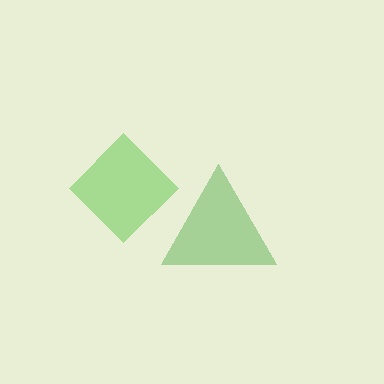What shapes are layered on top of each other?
The layered shapes are: a green triangle, a lime diamond.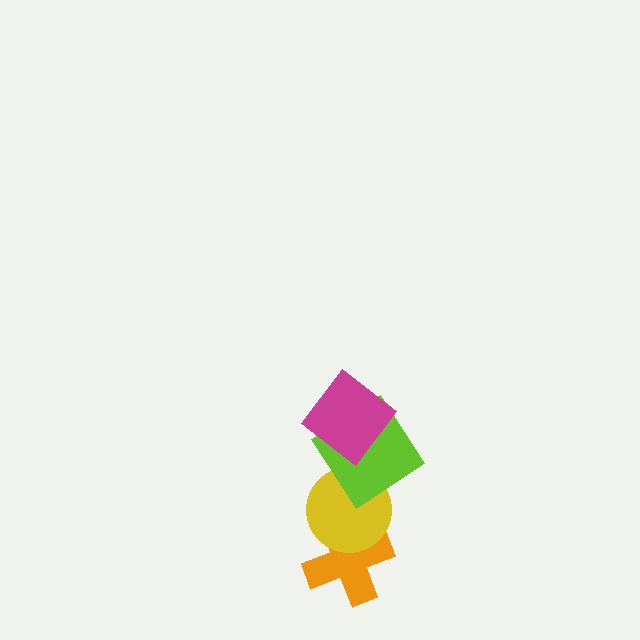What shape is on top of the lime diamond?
The magenta diamond is on top of the lime diamond.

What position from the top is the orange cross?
The orange cross is 4th from the top.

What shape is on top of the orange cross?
The yellow circle is on top of the orange cross.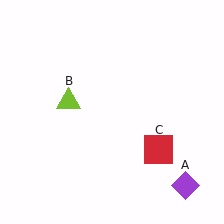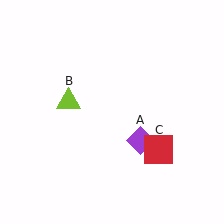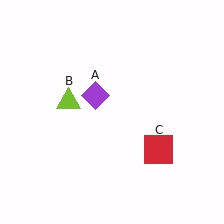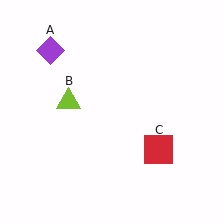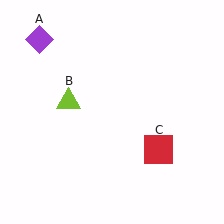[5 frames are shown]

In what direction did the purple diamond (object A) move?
The purple diamond (object A) moved up and to the left.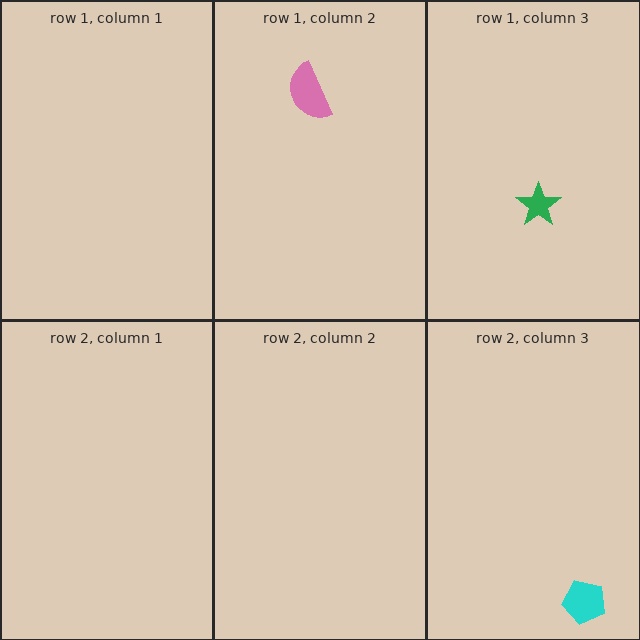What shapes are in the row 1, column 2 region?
The pink semicircle.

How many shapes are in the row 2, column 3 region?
1.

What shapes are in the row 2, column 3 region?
The cyan pentagon.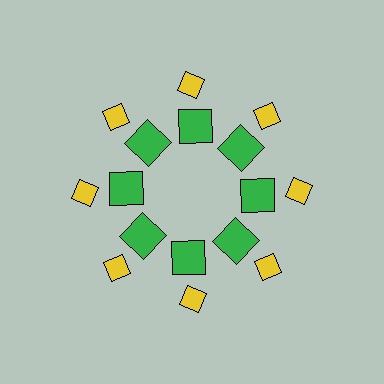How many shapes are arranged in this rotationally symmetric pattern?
There are 16 shapes, arranged in 8 groups of 2.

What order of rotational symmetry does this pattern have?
This pattern has 8-fold rotational symmetry.